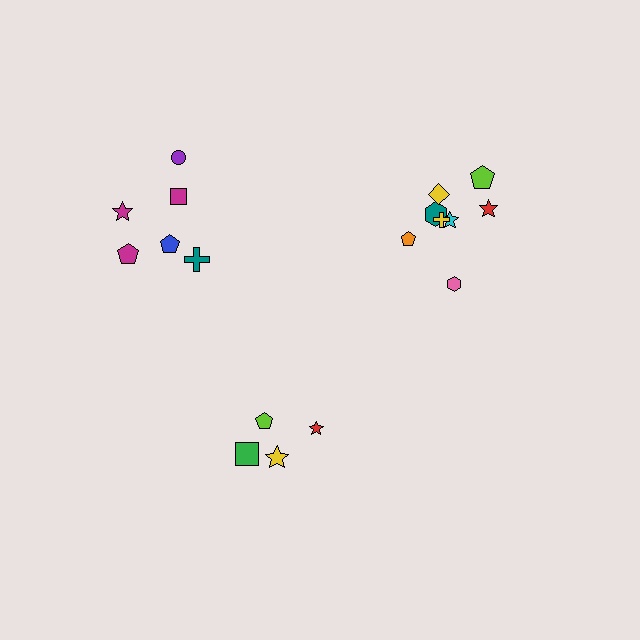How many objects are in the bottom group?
There are 4 objects.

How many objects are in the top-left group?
There are 6 objects.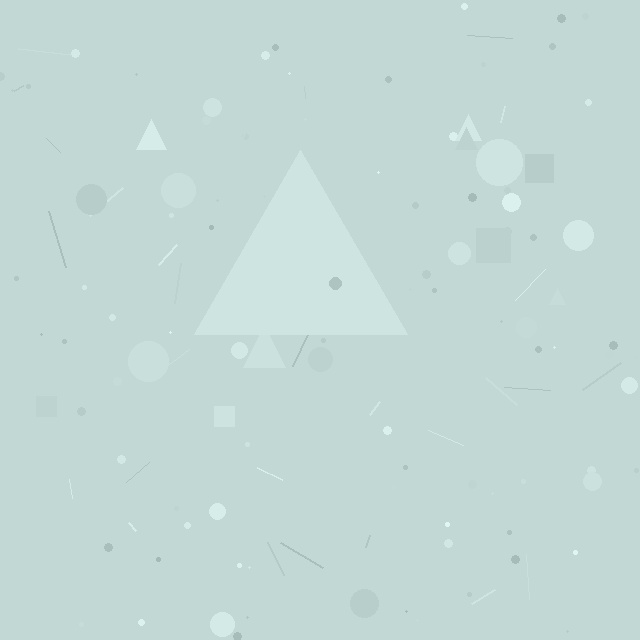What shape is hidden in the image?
A triangle is hidden in the image.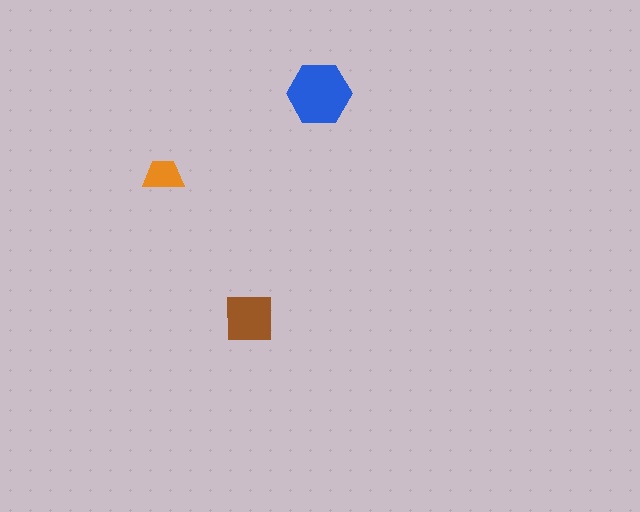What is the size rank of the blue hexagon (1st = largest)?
1st.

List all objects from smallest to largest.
The orange trapezoid, the brown square, the blue hexagon.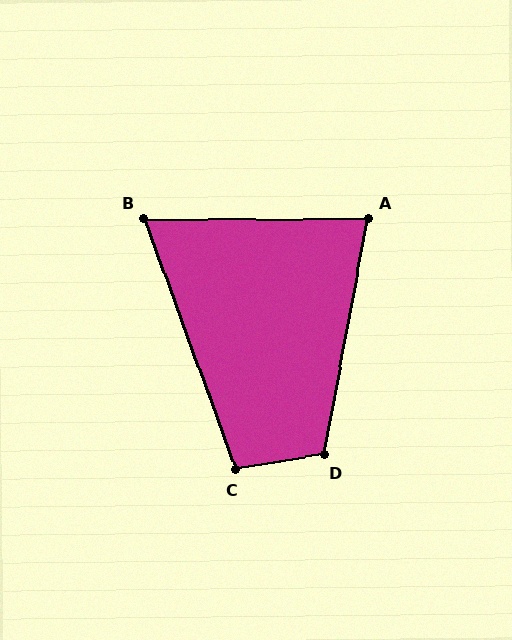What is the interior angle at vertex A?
Approximately 80 degrees (acute).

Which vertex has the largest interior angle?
D, at approximately 110 degrees.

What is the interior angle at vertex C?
Approximately 100 degrees (obtuse).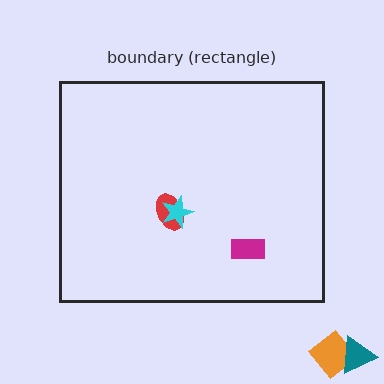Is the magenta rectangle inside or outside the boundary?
Inside.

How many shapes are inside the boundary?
3 inside, 2 outside.